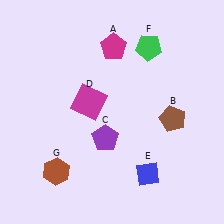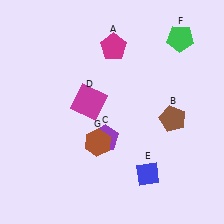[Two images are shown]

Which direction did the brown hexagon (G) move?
The brown hexagon (G) moved right.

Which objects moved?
The objects that moved are: the green pentagon (F), the brown hexagon (G).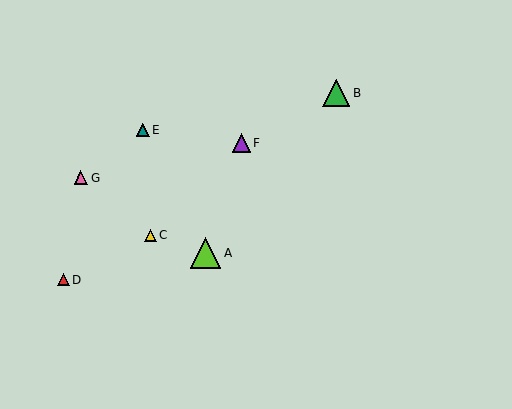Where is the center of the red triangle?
The center of the red triangle is at (63, 280).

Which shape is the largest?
The lime triangle (labeled A) is the largest.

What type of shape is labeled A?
Shape A is a lime triangle.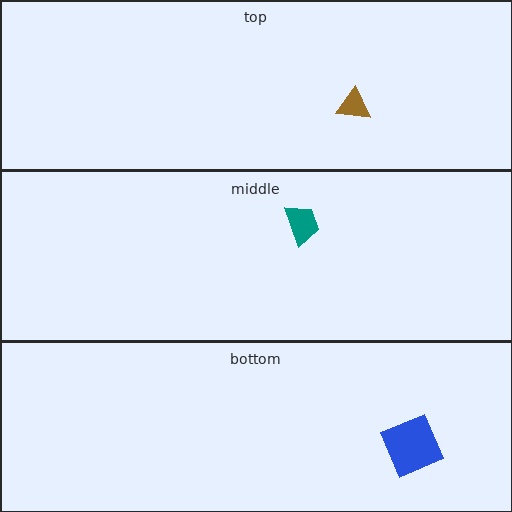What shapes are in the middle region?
The teal trapezoid.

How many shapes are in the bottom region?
1.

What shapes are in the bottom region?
The blue square.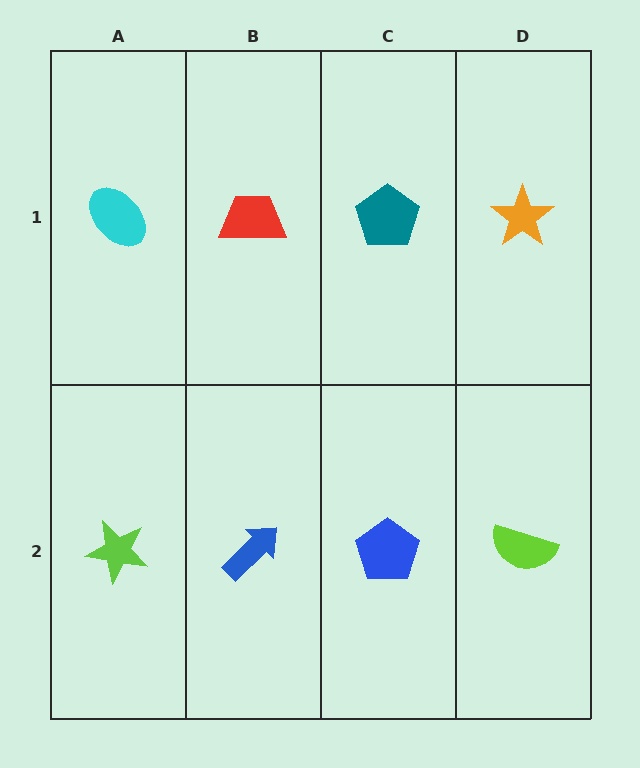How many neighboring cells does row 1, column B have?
3.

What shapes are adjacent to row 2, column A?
A cyan ellipse (row 1, column A), a blue arrow (row 2, column B).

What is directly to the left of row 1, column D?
A teal pentagon.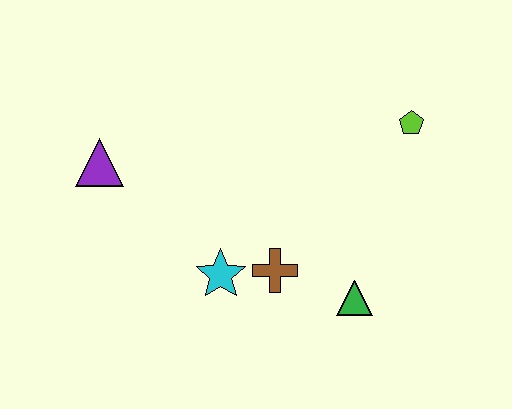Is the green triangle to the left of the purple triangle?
No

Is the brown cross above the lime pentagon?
No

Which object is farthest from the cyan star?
The lime pentagon is farthest from the cyan star.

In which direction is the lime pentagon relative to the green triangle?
The lime pentagon is above the green triangle.